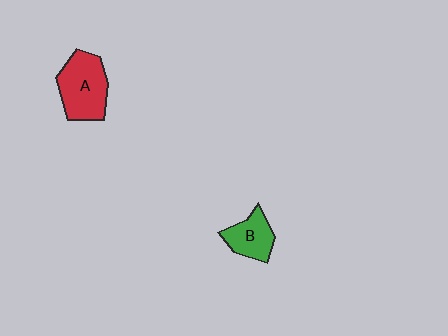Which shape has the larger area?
Shape A (red).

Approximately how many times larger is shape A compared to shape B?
Approximately 1.6 times.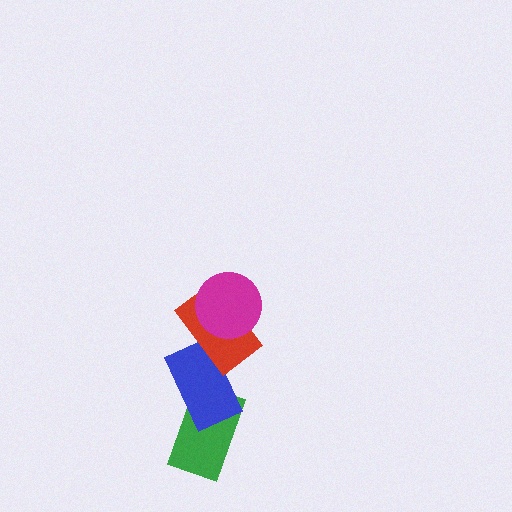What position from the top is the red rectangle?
The red rectangle is 2nd from the top.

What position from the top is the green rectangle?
The green rectangle is 4th from the top.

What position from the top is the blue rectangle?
The blue rectangle is 3rd from the top.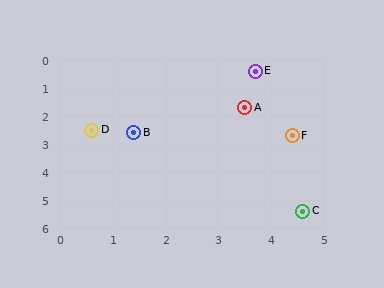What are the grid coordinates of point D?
Point D is at approximately (0.6, 2.5).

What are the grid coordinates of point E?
Point E is at approximately (3.7, 0.4).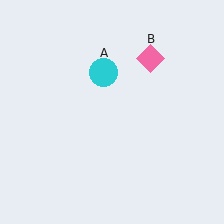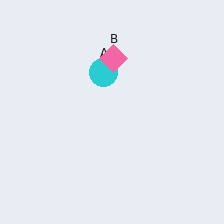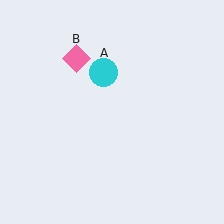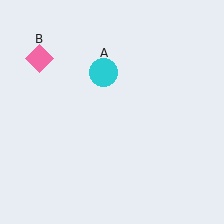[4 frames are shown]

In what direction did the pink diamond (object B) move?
The pink diamond (object B) moved left.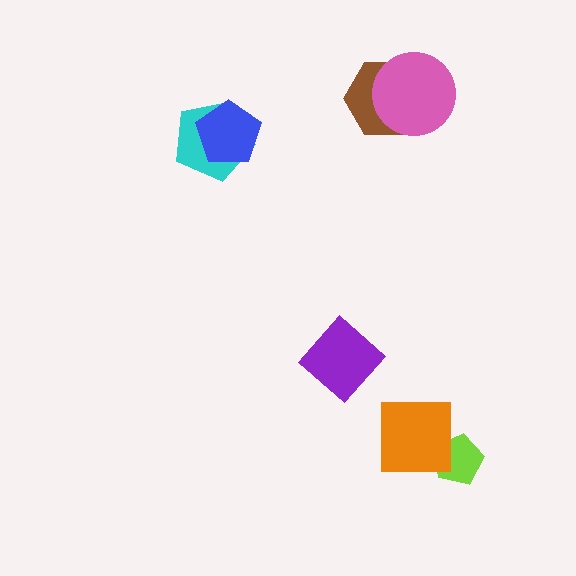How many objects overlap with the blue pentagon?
1 object overlaps with the blue pentagon.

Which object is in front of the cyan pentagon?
The blue pentagon is in front of the cyan pentagon.